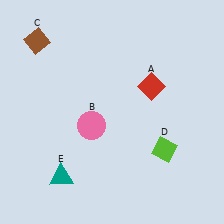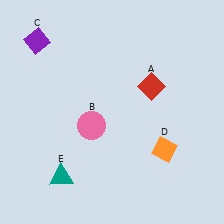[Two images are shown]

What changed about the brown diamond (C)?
In Image 1, C is brown. In Image 2, it changed to purple.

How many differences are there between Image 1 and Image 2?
There are 2 differences between the two images.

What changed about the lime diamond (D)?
In Image 1, D is lime. In Image 2, it changed to orange.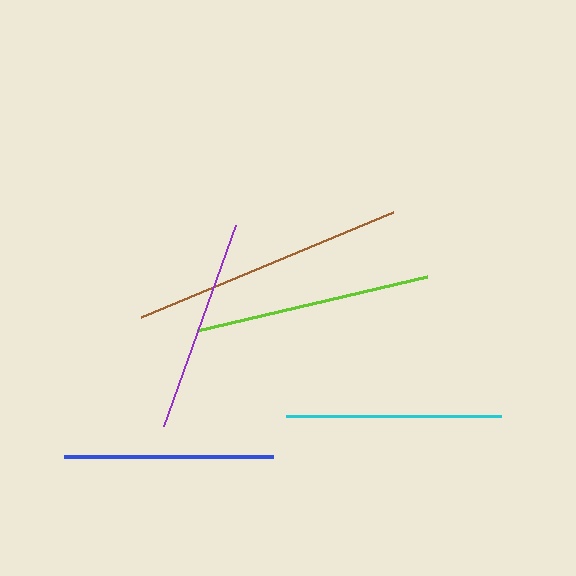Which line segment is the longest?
The brown line is the longest at approximately 273 pixels.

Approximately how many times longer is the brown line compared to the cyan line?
The brown line is approximately 1.3 times the length of the cyan line.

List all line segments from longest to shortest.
From longest to shortest: brown, lime, cyan, purple, blue.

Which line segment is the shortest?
The blue line is the shortest at approximately 208 pixels.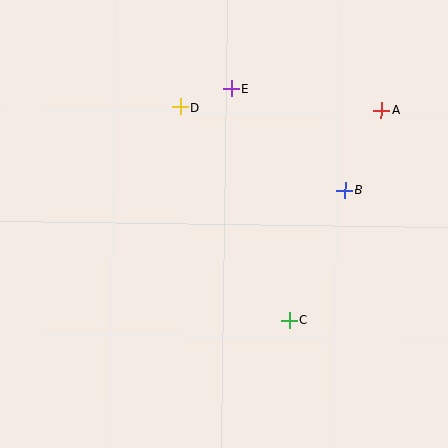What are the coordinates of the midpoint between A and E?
The midpoint between A and E is at (306, 100).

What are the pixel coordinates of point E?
Point E is at (231, 89).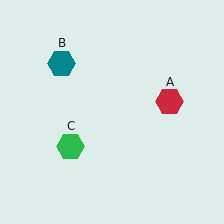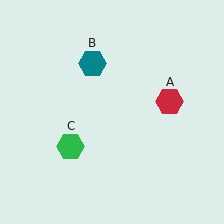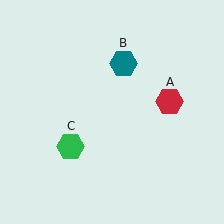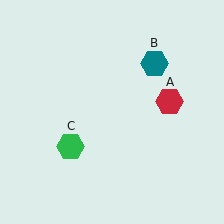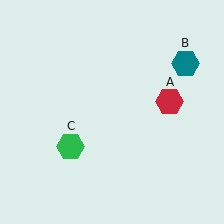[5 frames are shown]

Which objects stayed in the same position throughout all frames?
Red hexagon (object A) and green hexagon (object C) remained stationary.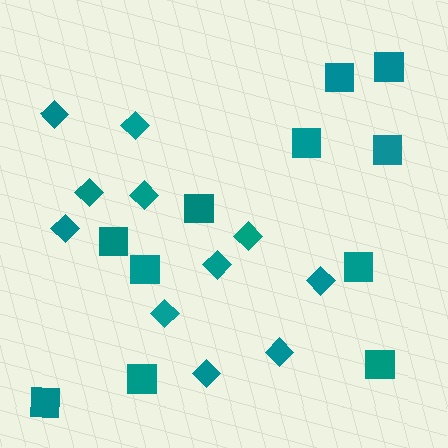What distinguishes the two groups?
There are 2 groups: one group of squares (11) and one group of diamonds (11).